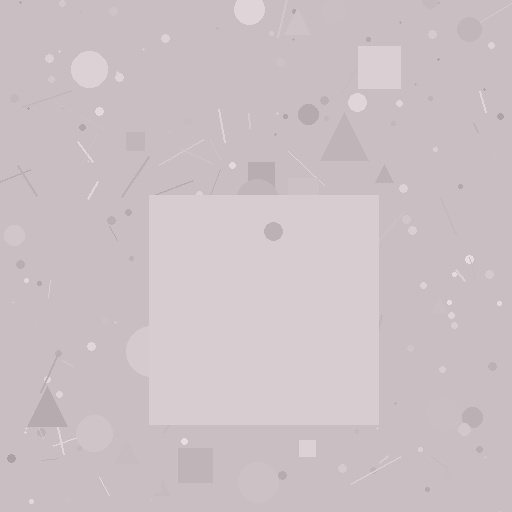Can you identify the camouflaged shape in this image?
The camouflaged shape is a square.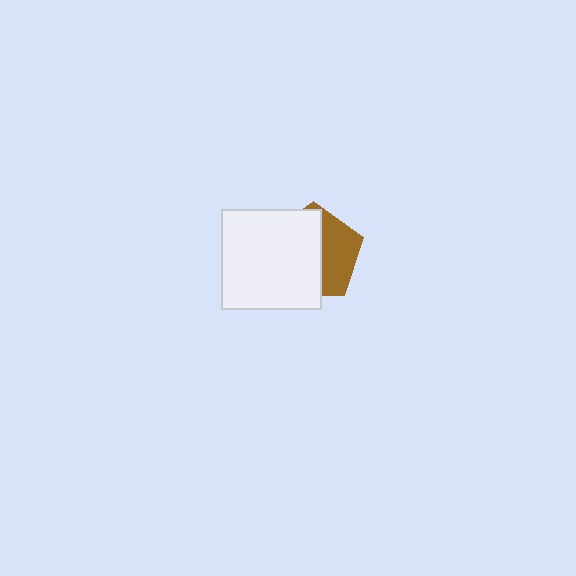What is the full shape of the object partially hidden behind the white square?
The partially hidden object is a brown pentagon.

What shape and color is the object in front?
The object in front is a white square.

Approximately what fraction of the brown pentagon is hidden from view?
Roughly 60% of the brown pentagon is hidden behind the white square.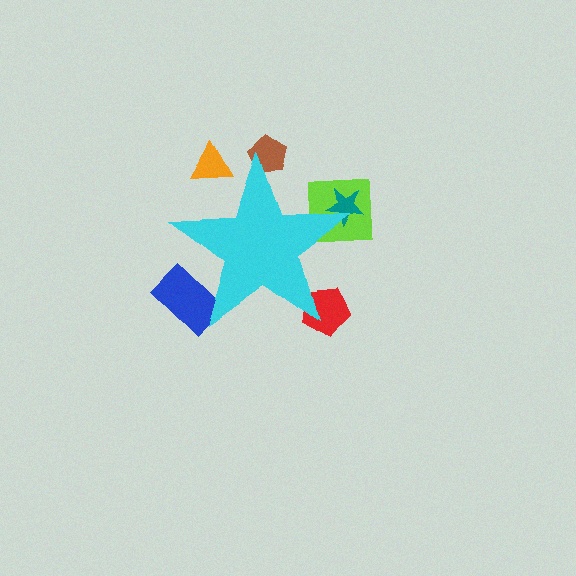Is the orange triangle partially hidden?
Yes, the orange triangle is partially hidden behind the cyan star.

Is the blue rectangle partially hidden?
Yes, the blue rectangle is partially hidden behind the cyan star.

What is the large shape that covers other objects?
A cyan star.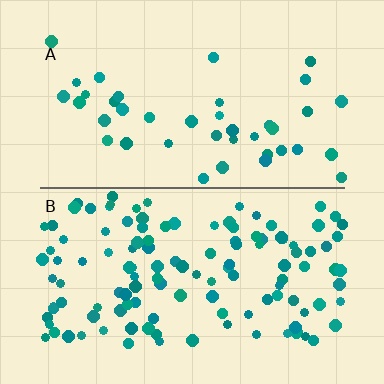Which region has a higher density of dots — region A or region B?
B (the bottom).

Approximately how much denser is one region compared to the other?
Approximately 3.0× — region B over region A.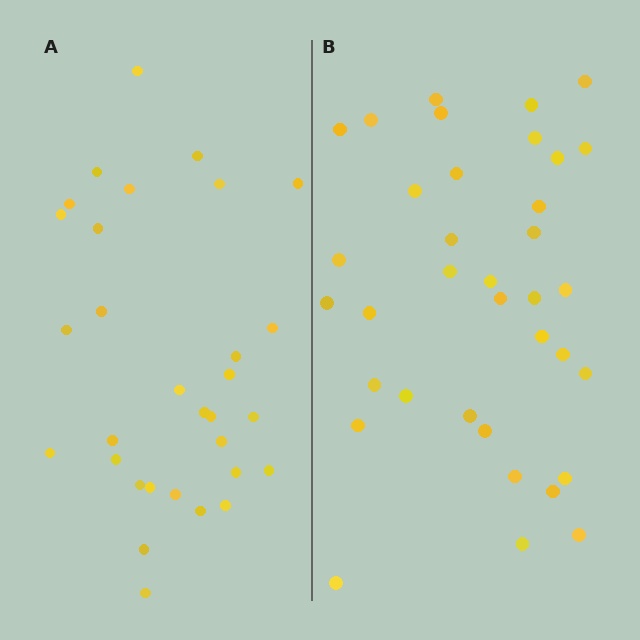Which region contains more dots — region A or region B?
Region B (the right region) has more dots.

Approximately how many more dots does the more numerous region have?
Region B has about 5 more dots than region A.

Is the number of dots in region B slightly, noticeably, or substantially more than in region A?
Region B has only slightly more — the two regions are fairly close. The ratio is roughly 1.2 to 1.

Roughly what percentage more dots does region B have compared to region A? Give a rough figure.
About 15% more.